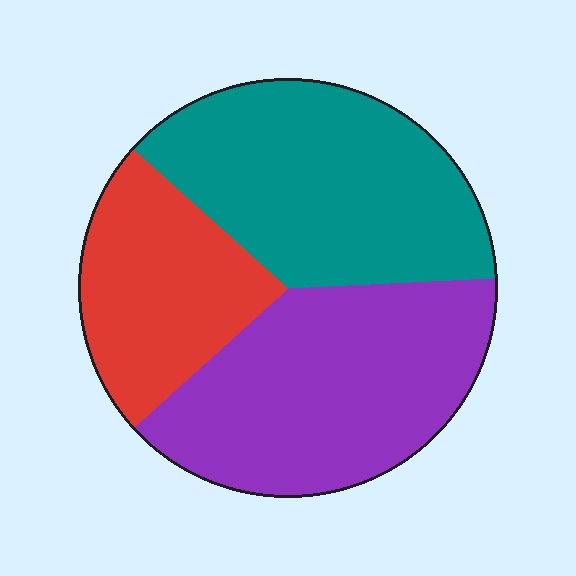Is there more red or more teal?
Teal.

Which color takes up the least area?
Red, at roughly 25%.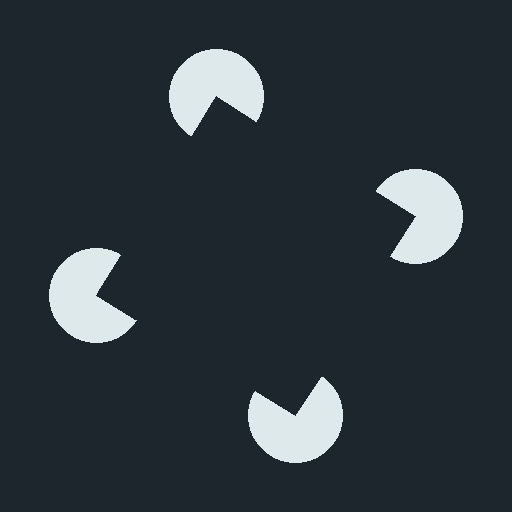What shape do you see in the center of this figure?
An illusory square — its edges are inferred from the aligned wedge cuts in the pac-man discs, not physically drawn.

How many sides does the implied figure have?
4 sides.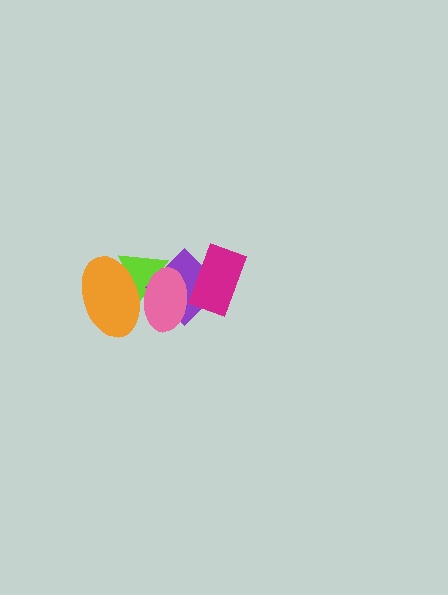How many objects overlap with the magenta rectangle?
2 objects overlap with the magenta rectangle.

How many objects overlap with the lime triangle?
3 objects overlap with the lime triangle.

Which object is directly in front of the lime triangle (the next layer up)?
The purple diamond is directly in front of the lime triangle.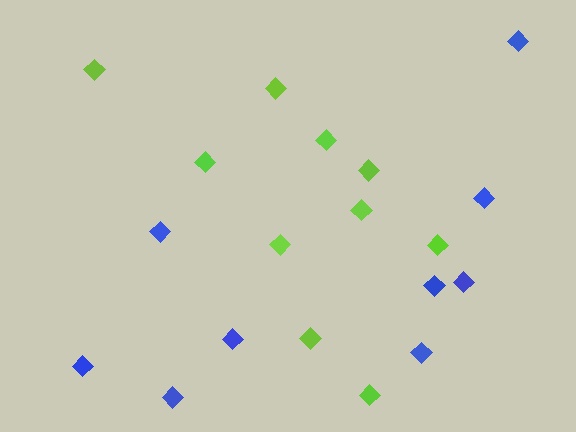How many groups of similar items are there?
There are 2 groups: one group of blue diamonds (9) and one group of lime diamonds (10).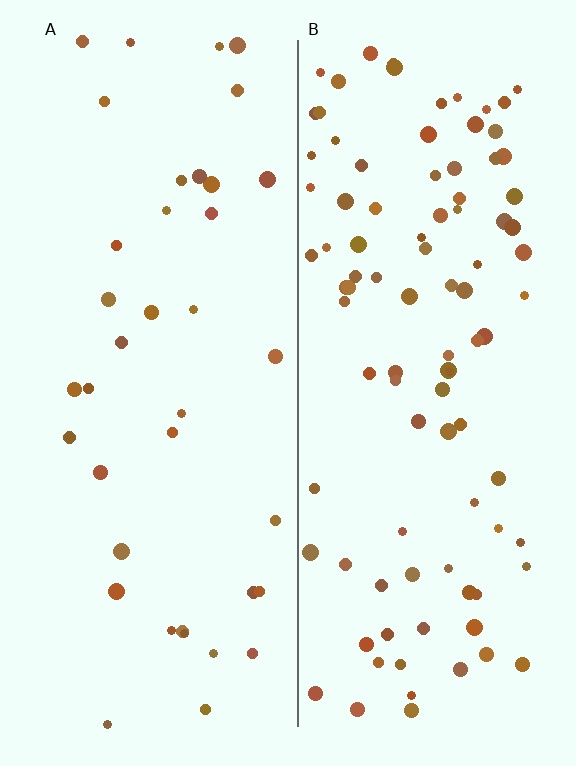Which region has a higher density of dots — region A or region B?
B (the right).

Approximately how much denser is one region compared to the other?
Approximately 2.6× — region B over region A.